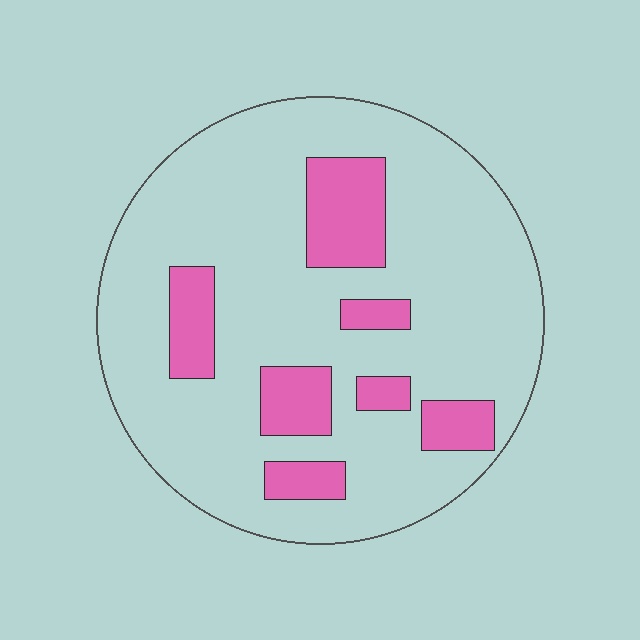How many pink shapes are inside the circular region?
7.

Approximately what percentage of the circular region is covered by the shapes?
Approximately 20%.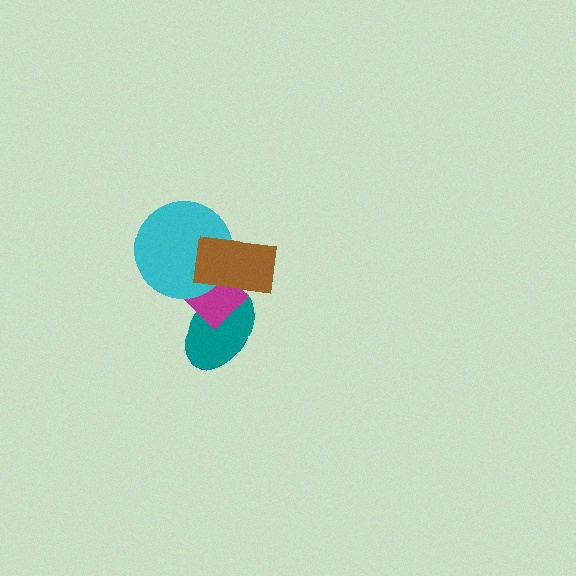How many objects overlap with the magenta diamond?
3 objects overlap with the magenta diamond.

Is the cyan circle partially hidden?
Yes, it is partially covered by another shape.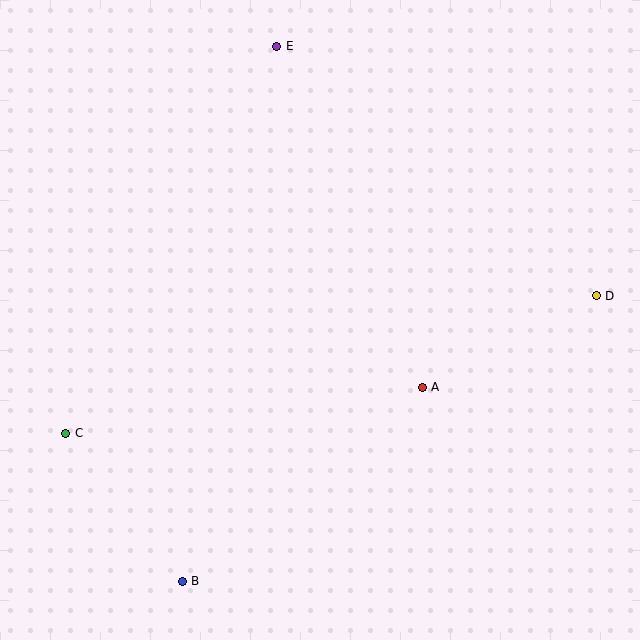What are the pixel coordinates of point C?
Point C is at (66, 433).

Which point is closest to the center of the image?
Point A at (422, 387) is closest to the center.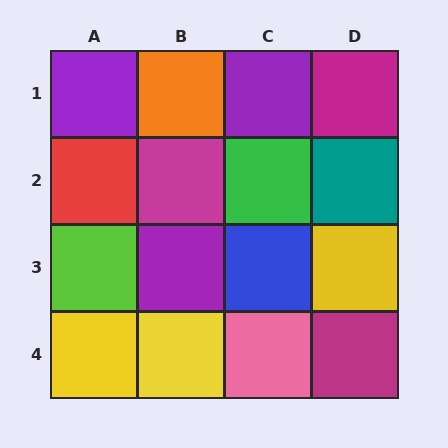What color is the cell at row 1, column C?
Purple.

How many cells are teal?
1 cell is teal.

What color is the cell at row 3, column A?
Lime.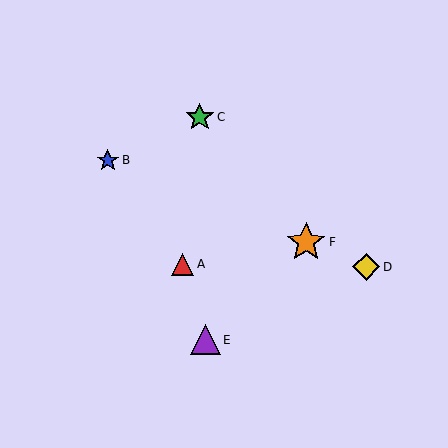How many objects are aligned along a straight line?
3 objects (B, D, F) are aligned along a straight line.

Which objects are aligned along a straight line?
Objects B, D, F are aligned along a straight line.